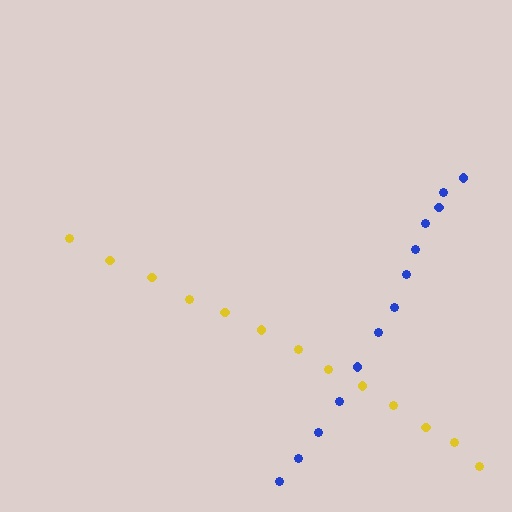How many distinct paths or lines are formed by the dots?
There are 2 distinct paths.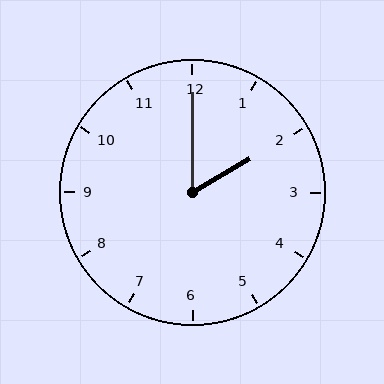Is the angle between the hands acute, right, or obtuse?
It is acute.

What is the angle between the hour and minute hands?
Approximately 60 degrees.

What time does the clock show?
2:00.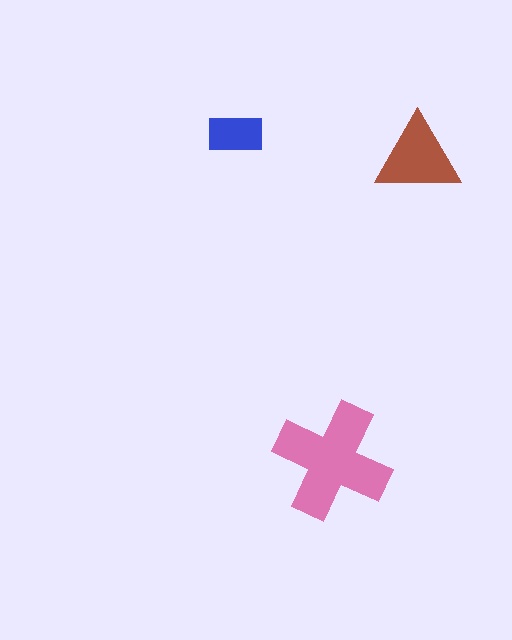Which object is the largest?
The pink cross.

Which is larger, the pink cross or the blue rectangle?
The pink cross.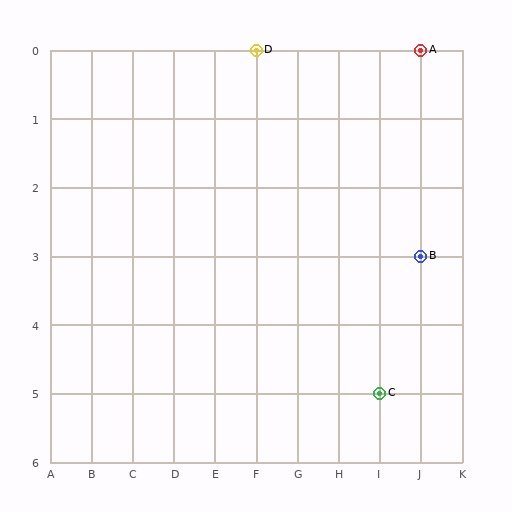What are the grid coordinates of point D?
Point D is at grid coordinates (F, 0).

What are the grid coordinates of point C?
Point C is at grid coordinates (I, 5).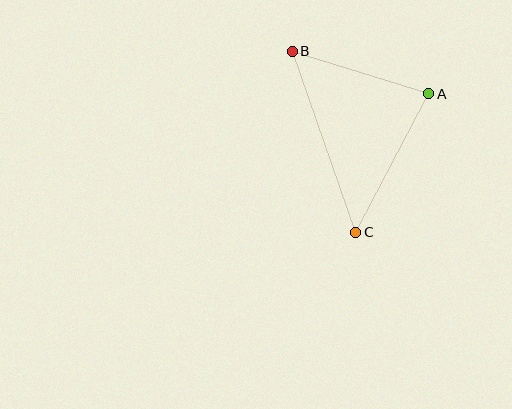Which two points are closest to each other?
Points A and B are closest to each other.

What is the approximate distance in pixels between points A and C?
The distance between A and C is approximately 157 pixels.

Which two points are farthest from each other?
Points B and C are farthest from each other.